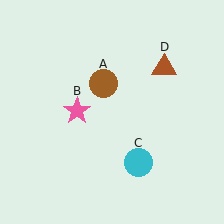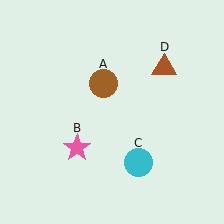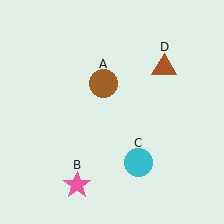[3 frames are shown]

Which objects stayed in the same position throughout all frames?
Brown circle (object A) and cyan circle (object C) and brown triangle (object D) remained stationary.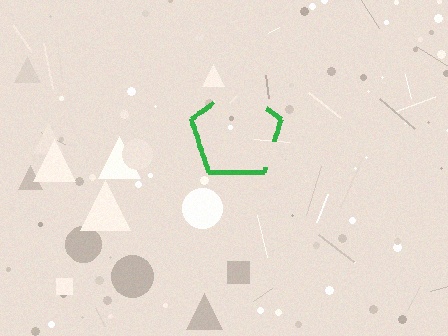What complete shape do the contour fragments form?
The contour fragments form a pentagon.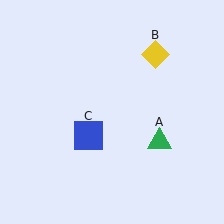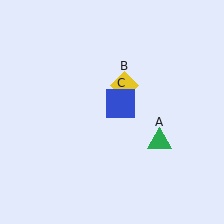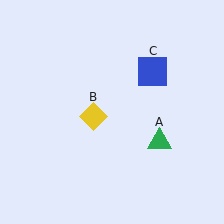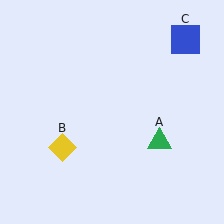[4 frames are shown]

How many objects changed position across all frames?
2 objects changed position: yellow diamond (object B), blue square (object C).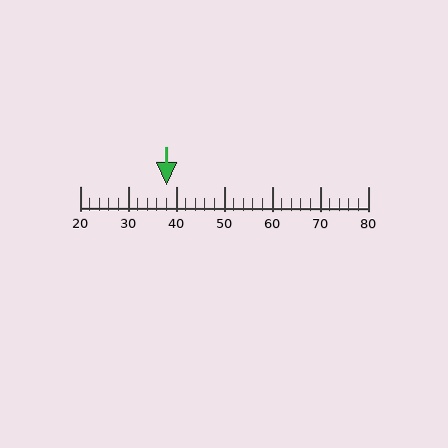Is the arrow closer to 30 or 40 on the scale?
The arrow is closer to 40.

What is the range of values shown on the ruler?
The ruler shows values from 20 to 80.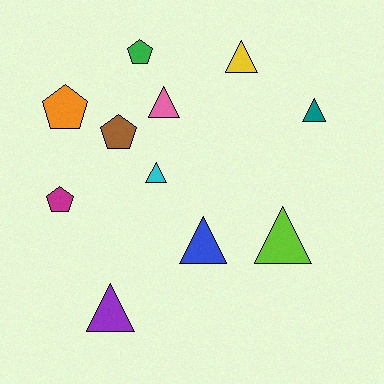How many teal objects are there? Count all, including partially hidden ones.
There is 1 teal object.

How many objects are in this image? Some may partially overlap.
There are 11 objects.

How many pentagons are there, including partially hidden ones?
There are 4 pentagons.